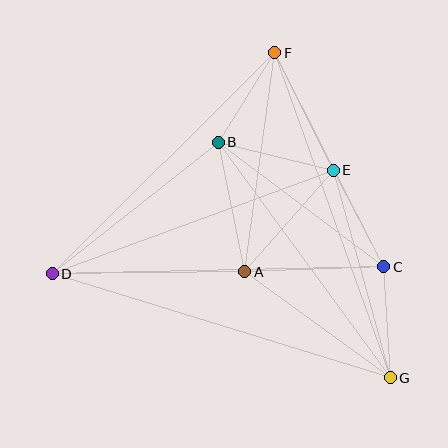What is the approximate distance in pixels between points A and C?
The distance between A and C is approximately 139 pixels.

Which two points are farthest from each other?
Points D and G are farthest from each other.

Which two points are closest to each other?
Points B and F are closest to each other.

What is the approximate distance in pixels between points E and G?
The distance between E and G is approximately 216 pixels.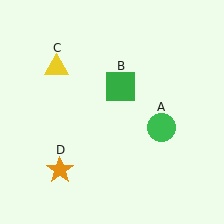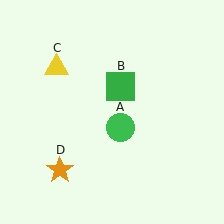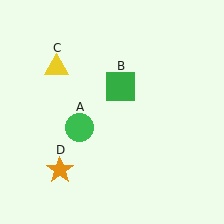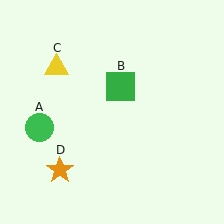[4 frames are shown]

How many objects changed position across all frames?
1 object changed position: green circle (object A).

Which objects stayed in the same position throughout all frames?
Green square (object B) and yellow triangle (object C) and orange star (object D) remained stationary.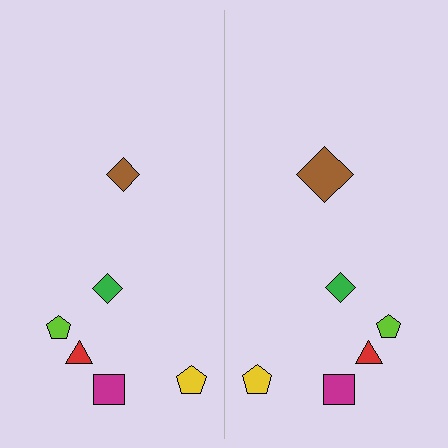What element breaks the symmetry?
The brown diamond on the right side has a different size than its mirror counterpart.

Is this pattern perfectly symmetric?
No, the pattern is not perfectly symmetric. The brown diamond on the right side has a different size than its mirror counterpart.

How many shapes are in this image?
There are 12 shapes in this image.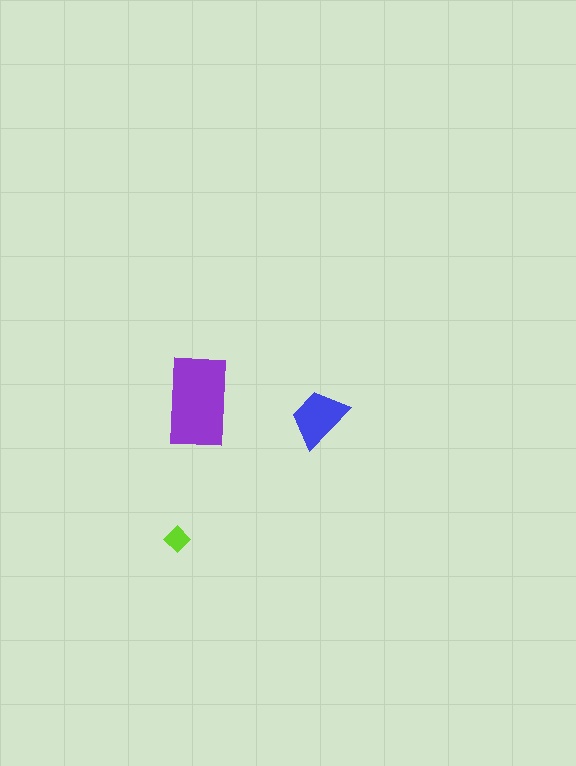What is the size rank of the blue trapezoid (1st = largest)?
2nd.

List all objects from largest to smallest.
The purple rectangle, the blue trapezoid, the lime diamond.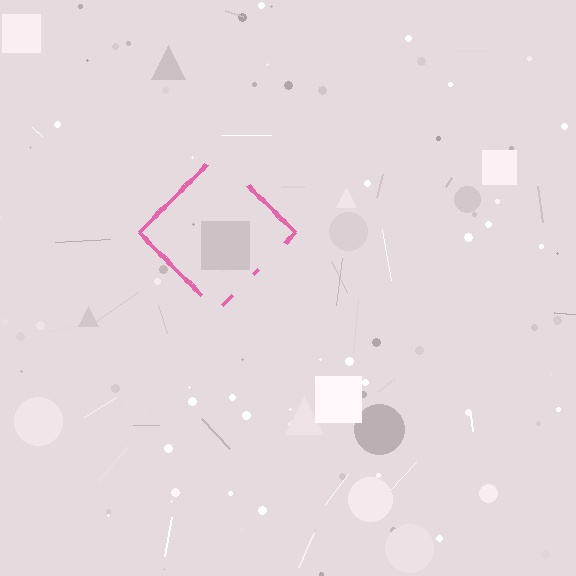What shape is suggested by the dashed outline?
The dashed outline suggests a diamond.